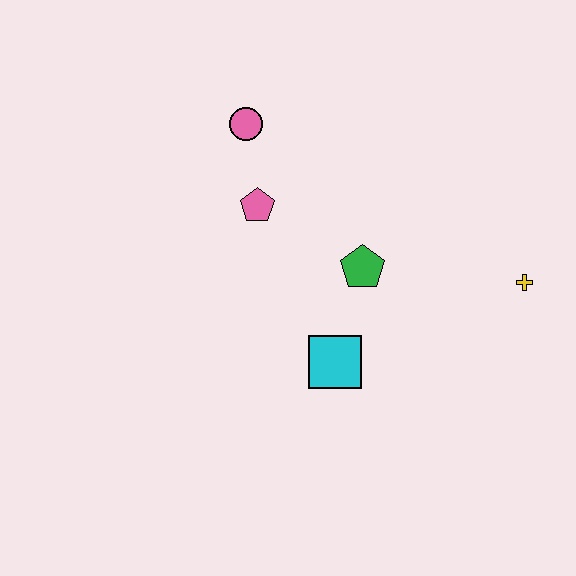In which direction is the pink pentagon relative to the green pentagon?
The pink pentagon is to the left of the green pentagon.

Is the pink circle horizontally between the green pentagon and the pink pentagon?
No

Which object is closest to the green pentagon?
The cyan square is closest to the green pentagon.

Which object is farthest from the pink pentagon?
The yellow cross is farthest from the pink pentagon.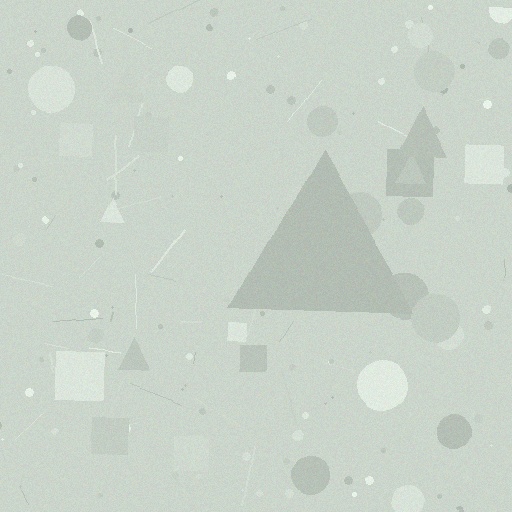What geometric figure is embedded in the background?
A triangle is embedded in the background.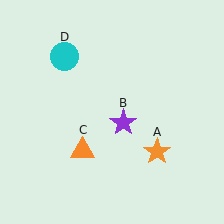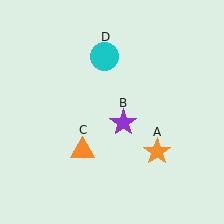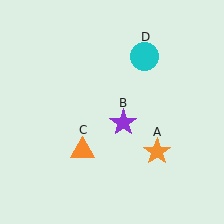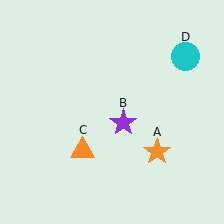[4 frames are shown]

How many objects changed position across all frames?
1 object changed position: cyan circle (object D).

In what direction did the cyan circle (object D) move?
The cyan circle (object D) moved right.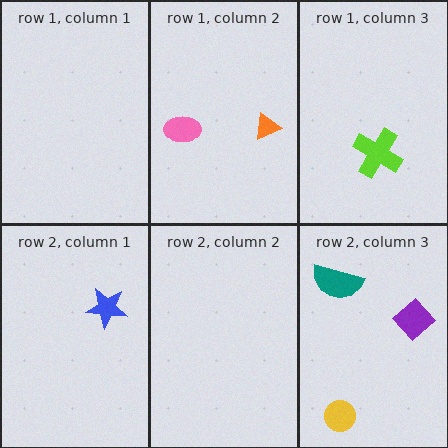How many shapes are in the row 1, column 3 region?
1.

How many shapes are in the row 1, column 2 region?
2.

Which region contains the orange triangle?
The row 1, column 2 region.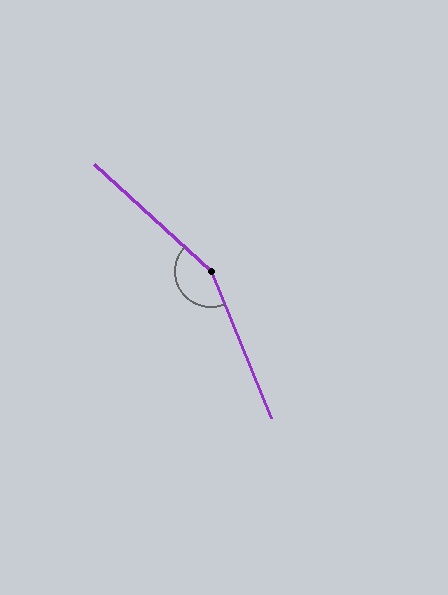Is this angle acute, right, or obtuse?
It is obtuse.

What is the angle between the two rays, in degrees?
Approximately 155 degrees.